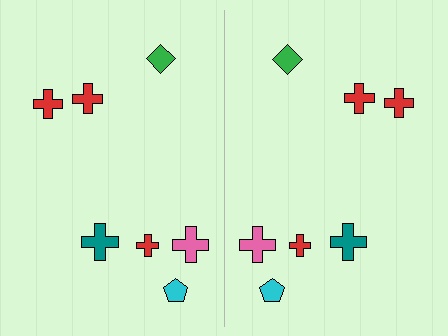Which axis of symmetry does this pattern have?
The pattern has a vertical axis of symmetry running through the center of the image.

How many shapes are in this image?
There are 14 shapes in this image.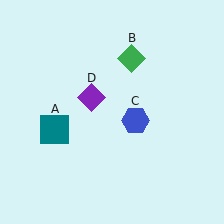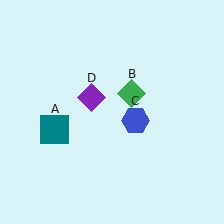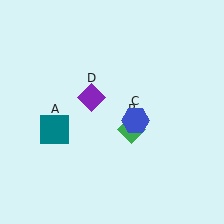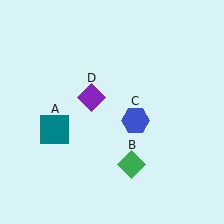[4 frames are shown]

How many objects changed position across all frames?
1 object changed position: green diamond (object B).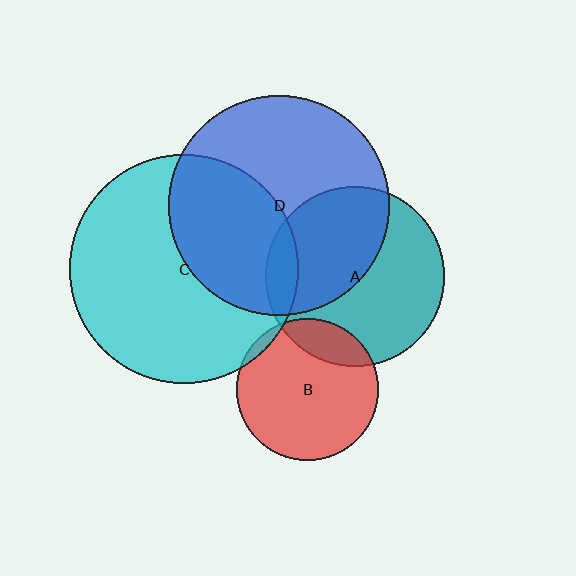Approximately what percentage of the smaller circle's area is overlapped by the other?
Approximately 5%.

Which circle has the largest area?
Circle C (cyan).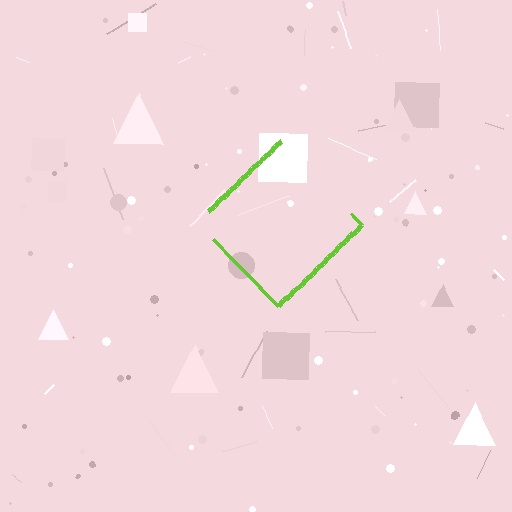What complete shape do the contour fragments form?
The contour fragments form a diamond.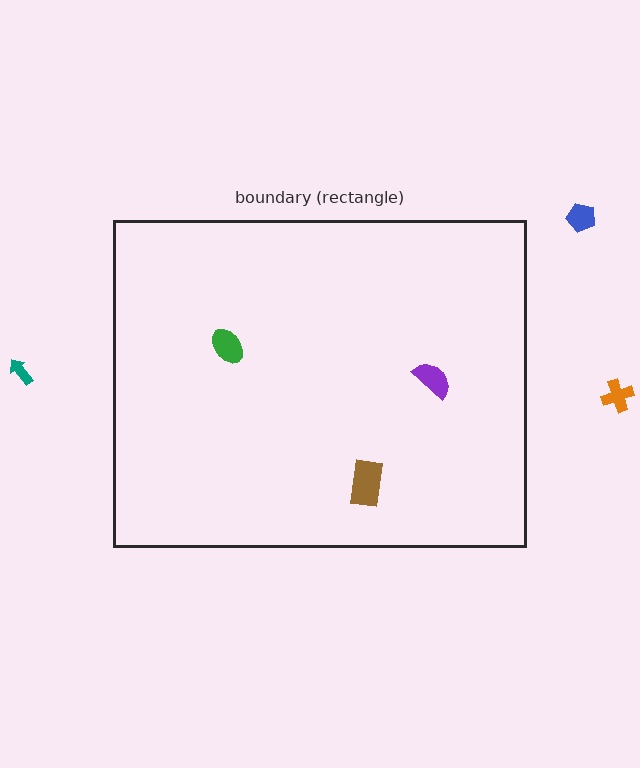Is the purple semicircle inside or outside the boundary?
Inside.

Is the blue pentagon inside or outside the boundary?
Outside.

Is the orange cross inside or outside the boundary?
Outside.